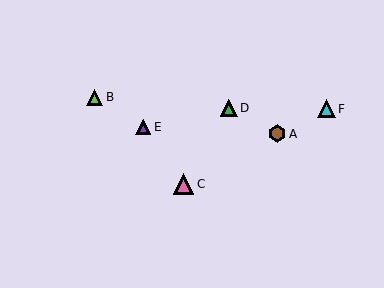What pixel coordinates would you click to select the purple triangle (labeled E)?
Click at (143, 127) to select the purple triangle E.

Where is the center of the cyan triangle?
The center of the cyan triangle is at (326, 109).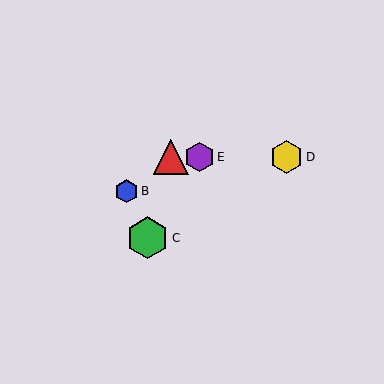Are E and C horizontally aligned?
No, E is at y≈157 and C is at y≈238.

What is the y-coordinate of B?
Object B is at y≈191.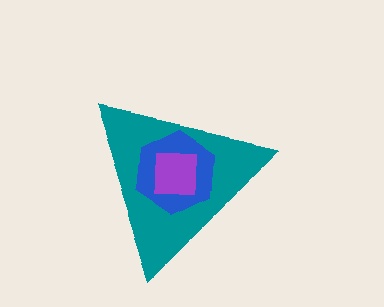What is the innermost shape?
The purple square.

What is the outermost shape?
The teal triangle.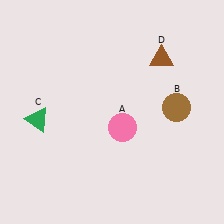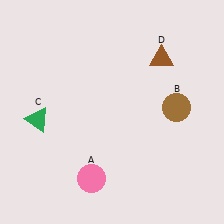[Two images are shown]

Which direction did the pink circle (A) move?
The pink circle (A) moved down.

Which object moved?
The pink circle (A) moved down.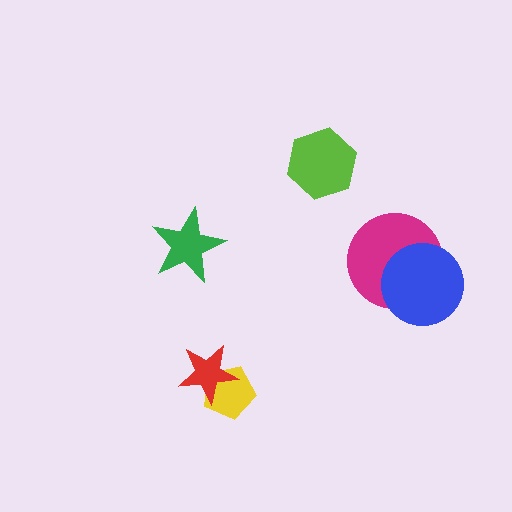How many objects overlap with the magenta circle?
1 object overlaps with the magenta circle.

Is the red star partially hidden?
No, no other shape covers it.